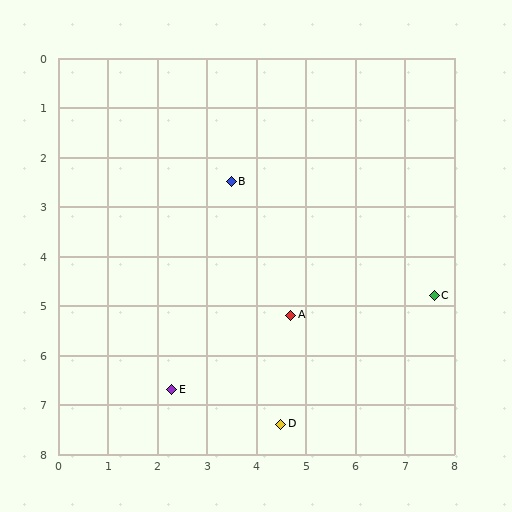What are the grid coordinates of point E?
Point E is at approximately (2.3, 6.7).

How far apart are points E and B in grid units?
Points E and B are about 4.4 grid units apart.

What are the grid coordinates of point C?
Point C is at approximately (7.6, 4.8).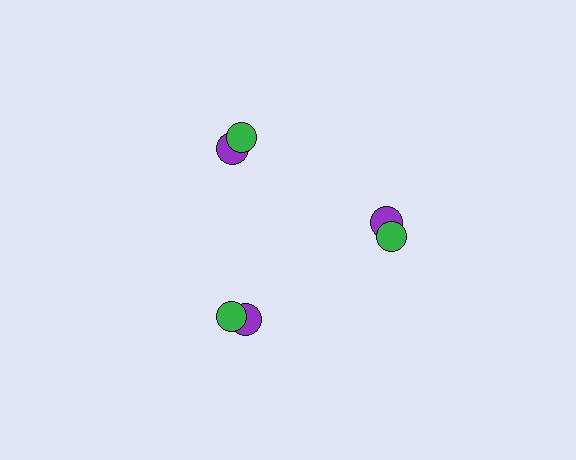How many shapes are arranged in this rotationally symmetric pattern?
There are 6 shapes, arranged in 3 groups of 2.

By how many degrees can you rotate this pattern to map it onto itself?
The pattern maps onto itself every 120 degrees of rotation.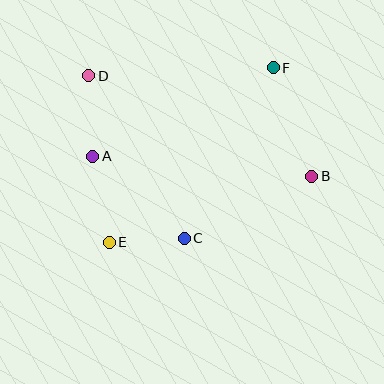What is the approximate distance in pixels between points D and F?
The distance between D and F is approximately 185 pixels.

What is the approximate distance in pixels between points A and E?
The distance between A and E is approximately 88 pixels.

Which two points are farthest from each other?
Points B and D are farthest from each other.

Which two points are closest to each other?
Points C and E are closest to each other.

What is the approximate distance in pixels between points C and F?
The distance between C and F is approximately 193 pixels.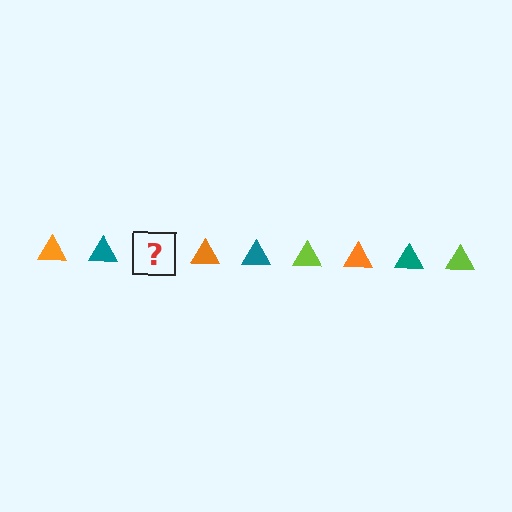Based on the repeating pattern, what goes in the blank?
The blank should be a lime triangle.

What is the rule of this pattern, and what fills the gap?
The rule is that the pattern cycles through orange, teal, lime triangles. The gap should be filled with a lime triangle.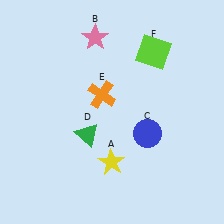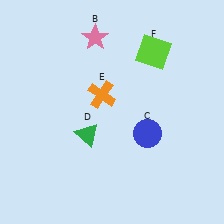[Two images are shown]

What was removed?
The yellow star (A) was removed in Image 2.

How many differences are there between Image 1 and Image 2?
There is 1 difference between the two images.